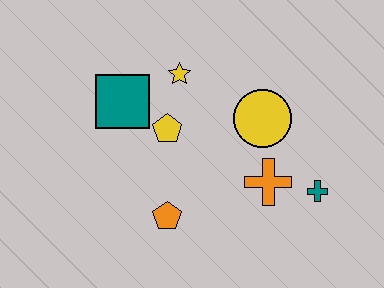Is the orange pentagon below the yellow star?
Yes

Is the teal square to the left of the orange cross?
Yes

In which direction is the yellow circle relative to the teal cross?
The yellow circle is above the teal cross.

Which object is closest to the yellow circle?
The orange cross is closest to the yellow circle.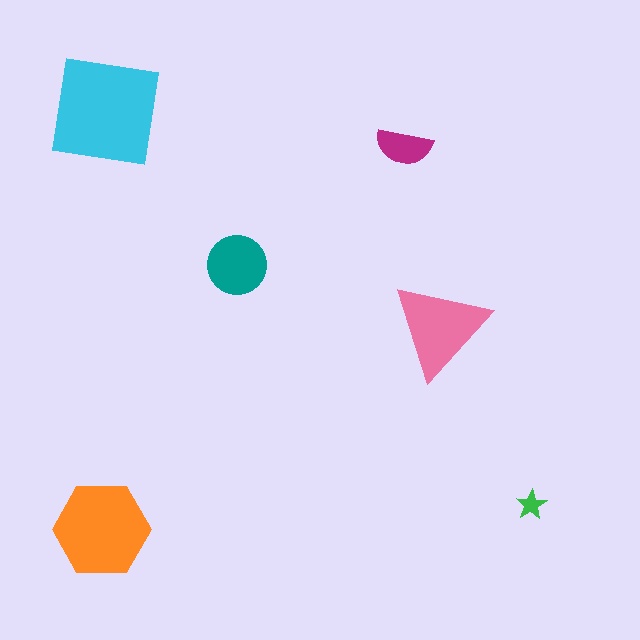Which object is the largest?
The cyan square.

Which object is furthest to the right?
The green star is rightmost.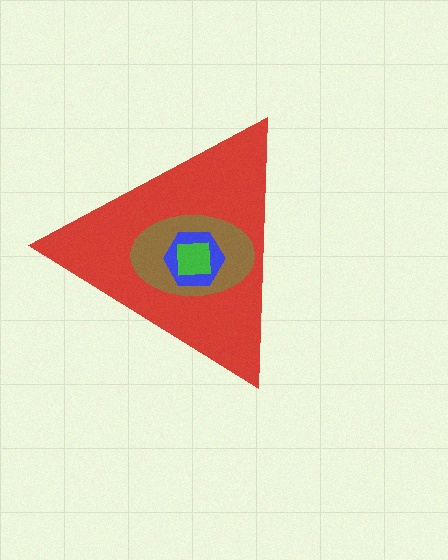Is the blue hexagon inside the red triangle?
Yes.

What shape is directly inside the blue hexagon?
The green square.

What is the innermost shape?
The green square.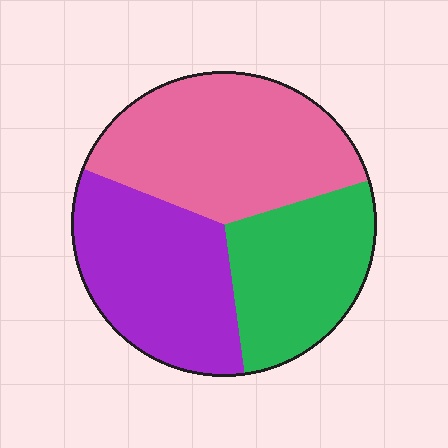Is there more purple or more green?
Purple.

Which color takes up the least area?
Green, at roughly 25%.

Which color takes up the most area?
Pink, at roughly 40%.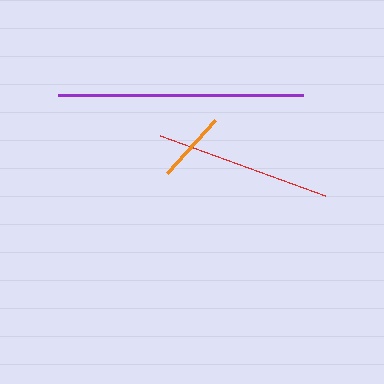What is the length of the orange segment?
The orange segment is approximately 72 pixels long.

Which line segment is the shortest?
The orange line is the shortest at approximately 72 pixels.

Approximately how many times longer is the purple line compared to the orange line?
The purple line is approximately 3.4 times the length of the orange line.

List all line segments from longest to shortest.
From longest to shortest: purple, red, orange.